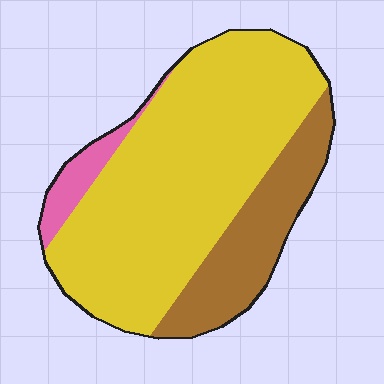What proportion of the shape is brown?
Brown covers about 25% of the shape.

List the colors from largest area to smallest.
From largest to smallest: yellow, brown, pink.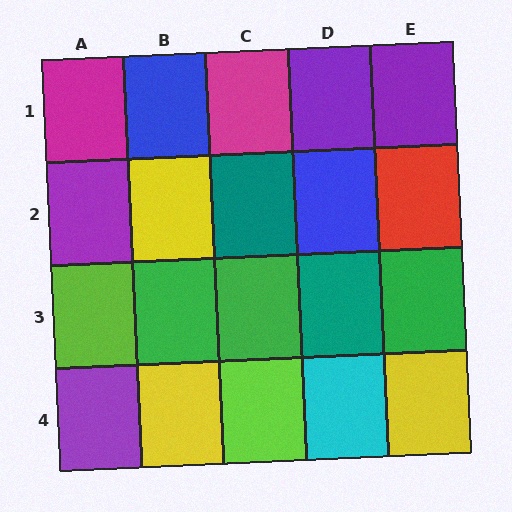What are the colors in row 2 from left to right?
Purple, yellow, teal, blue, red.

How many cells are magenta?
2 cells are magenta.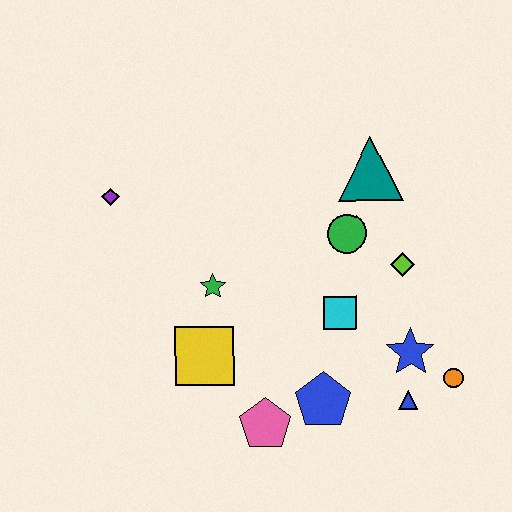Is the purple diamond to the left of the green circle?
Yes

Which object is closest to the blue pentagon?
The pink pentagon is closest to the blue pentagon.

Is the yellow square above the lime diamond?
No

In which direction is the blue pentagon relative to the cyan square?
The blue pentagon is below the cyan square.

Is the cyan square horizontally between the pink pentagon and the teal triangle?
Yes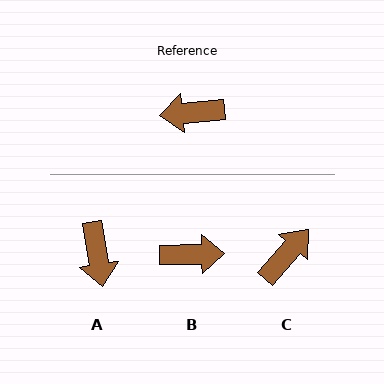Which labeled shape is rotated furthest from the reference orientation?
B, about 175 degrees away.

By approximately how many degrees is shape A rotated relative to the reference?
Approximately 94 degrees counter-clockwise.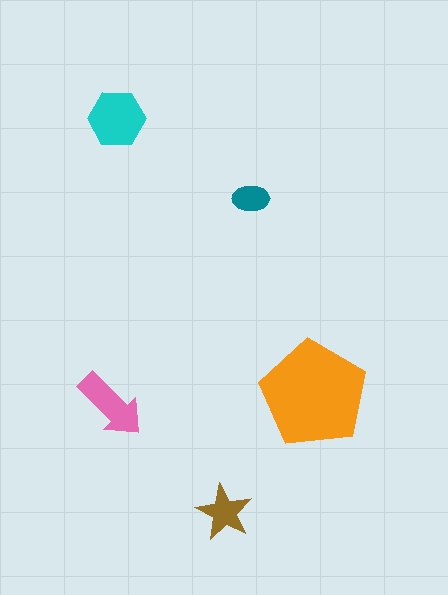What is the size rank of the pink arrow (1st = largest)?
3rd.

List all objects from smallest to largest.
The teal ellipse, the brown star, the pink arrow, the cyan hexagon, the orange pentagon.